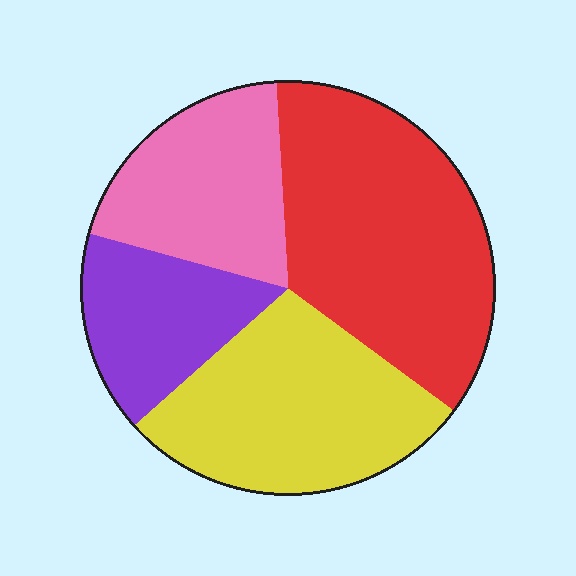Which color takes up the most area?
Red, at roughly 35%.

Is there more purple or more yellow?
Yellow.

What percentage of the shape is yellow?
Yellow covers about 30% of the shape.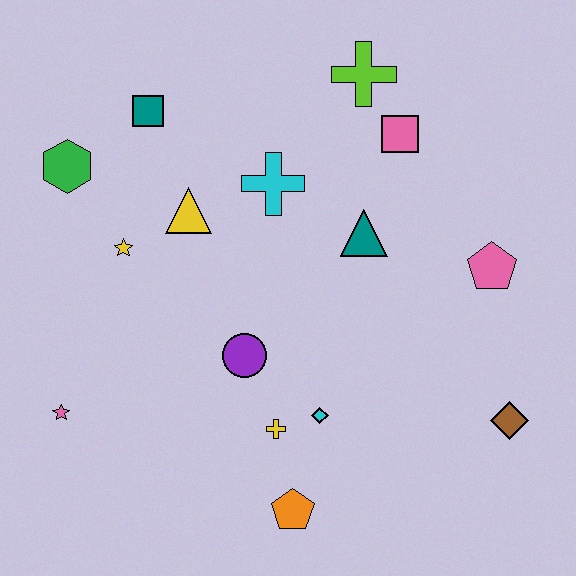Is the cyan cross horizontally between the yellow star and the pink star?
No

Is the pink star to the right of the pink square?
No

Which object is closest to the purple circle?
The yellow cross is closest to the purple circle.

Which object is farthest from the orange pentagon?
The lime cross is farthest from the orange pentagon.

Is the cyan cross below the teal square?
Yes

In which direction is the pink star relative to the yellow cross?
The pink star is to the left of the yellow cross.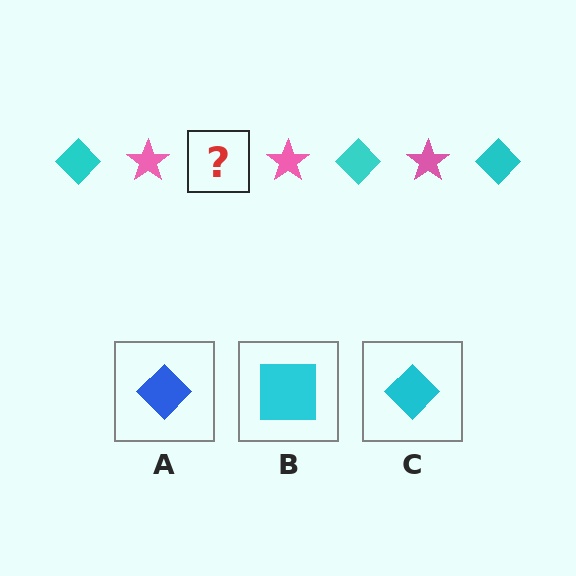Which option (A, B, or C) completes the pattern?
C.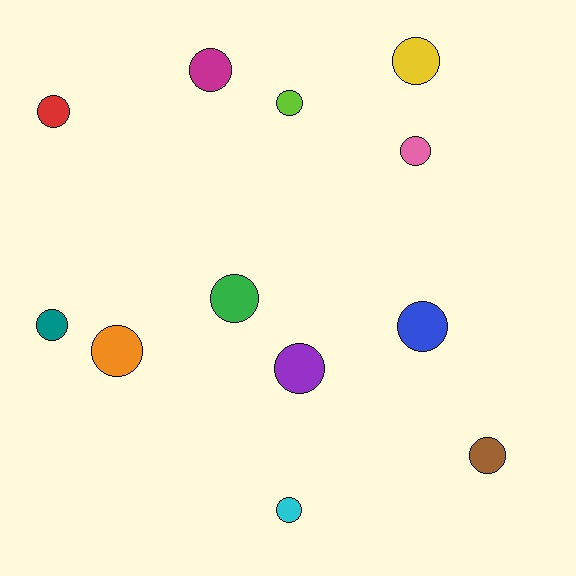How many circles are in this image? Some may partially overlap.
There are 12 circles.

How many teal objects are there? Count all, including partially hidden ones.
There is 1 teal object.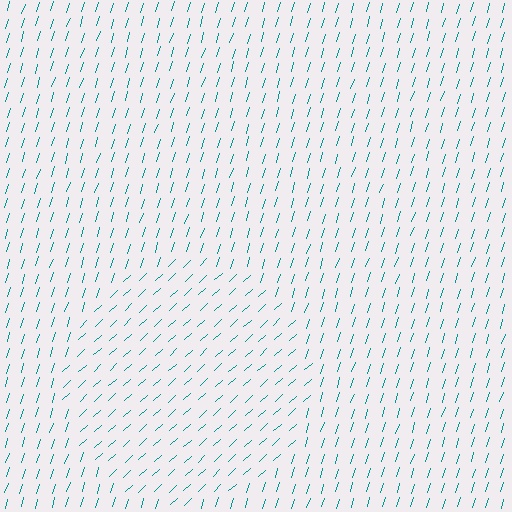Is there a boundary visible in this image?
Yes, there is a texture boundary formed by a change in line orientation.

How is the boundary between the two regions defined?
The boundary is defined purely by a change in line orientation (approximately 30 degrees difference). All lines are the same color and thickness.